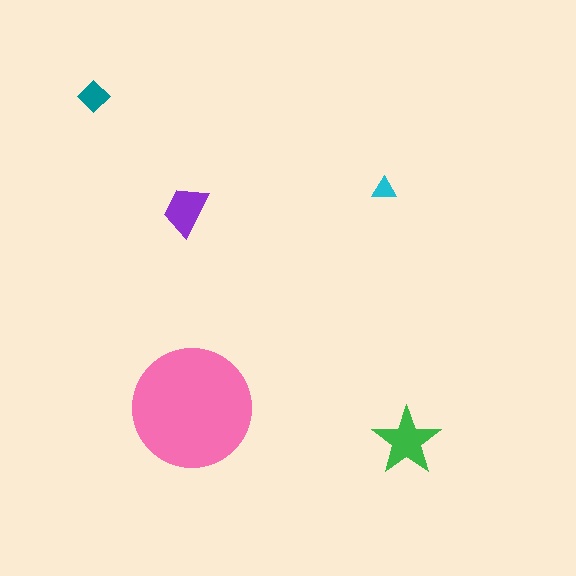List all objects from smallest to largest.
The cyan triangle, the teal diamond, the purple trapezoid, the green star, the pink circle.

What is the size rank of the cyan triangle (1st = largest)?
5th.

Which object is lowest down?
The green star is bottommost.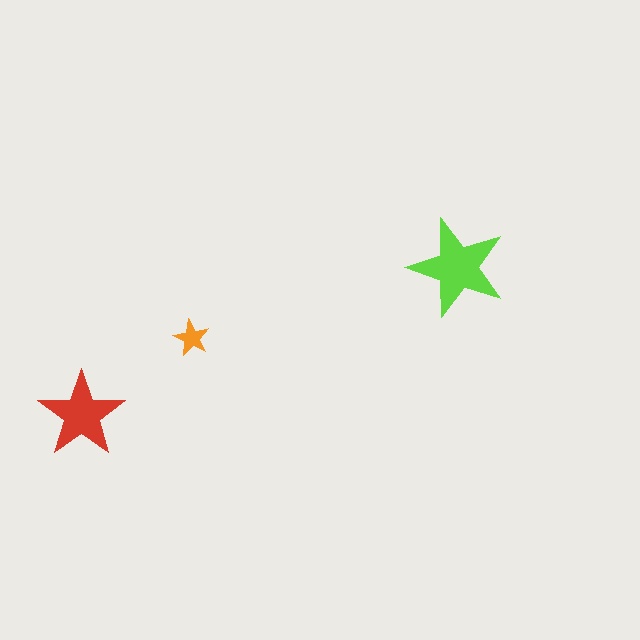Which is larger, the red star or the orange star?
The red one.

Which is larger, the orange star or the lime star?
The lime one.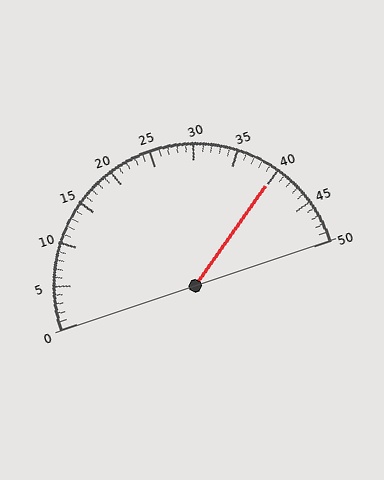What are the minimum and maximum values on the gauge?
The gauge ranges from 0 to 50.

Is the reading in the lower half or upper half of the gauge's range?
The reading is in the upper half of the range (0 to 50).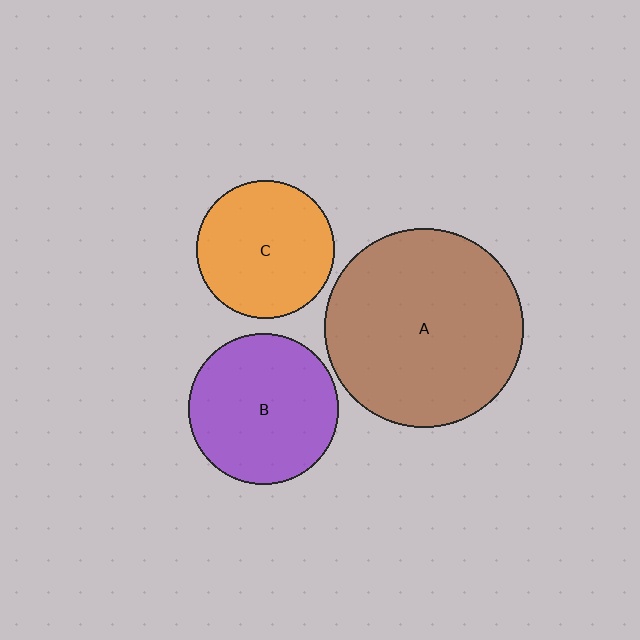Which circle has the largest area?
Circle A (brown).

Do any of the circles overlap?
No, none of the circles overlap.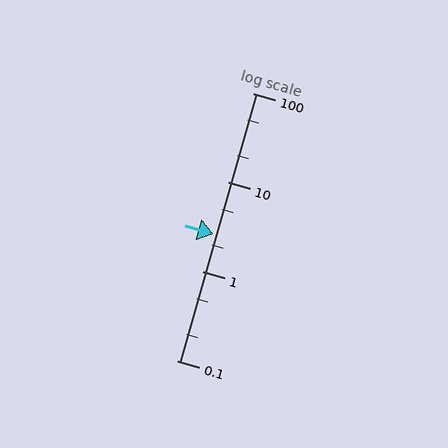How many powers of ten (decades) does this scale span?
The scale spans 3 decades, from 0.1 to 100.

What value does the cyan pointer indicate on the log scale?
The pointer indicates approximately 2.6.